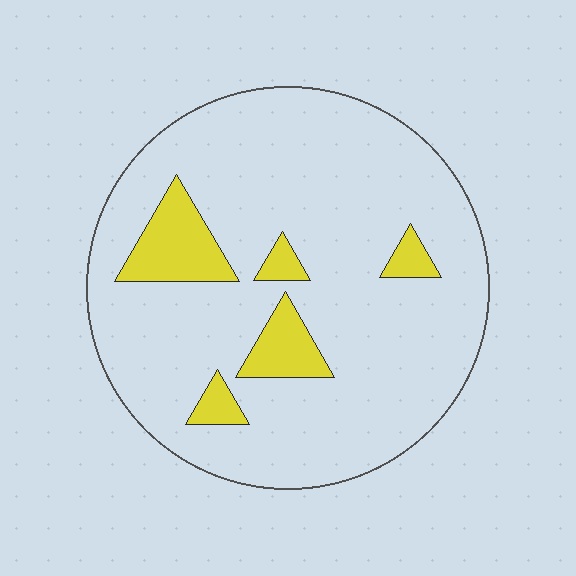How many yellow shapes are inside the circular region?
5.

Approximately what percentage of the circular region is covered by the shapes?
Approximately 15%.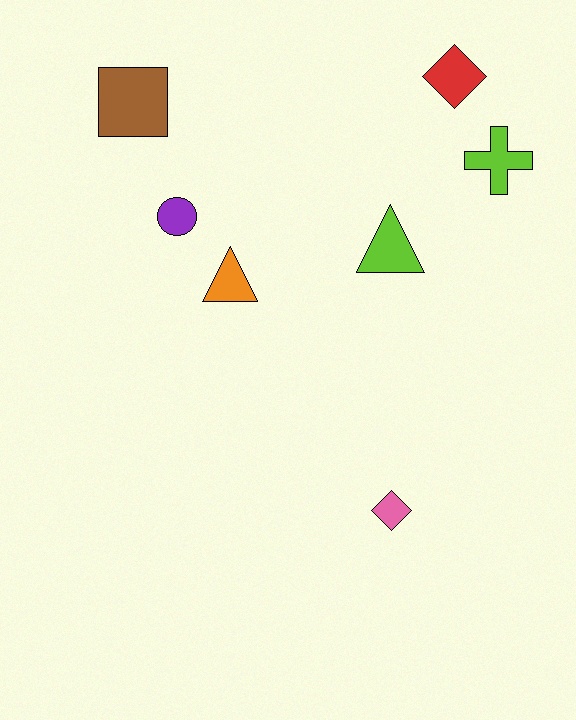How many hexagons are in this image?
There are no hexagons.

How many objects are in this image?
There are 7 objects.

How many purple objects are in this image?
There is 1 purple object.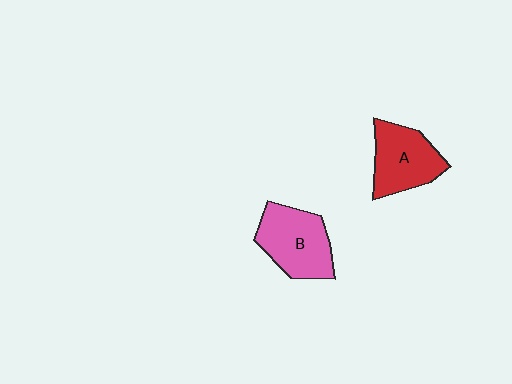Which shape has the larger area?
Shape B (pink).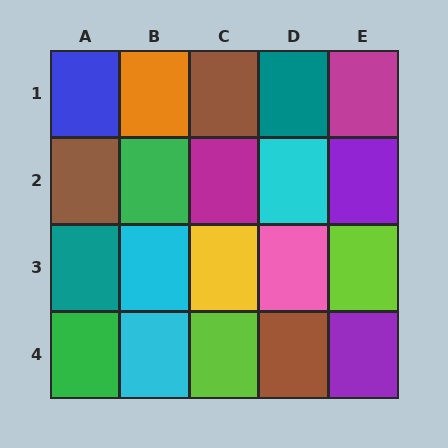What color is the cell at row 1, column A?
Blue.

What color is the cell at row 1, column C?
Brown.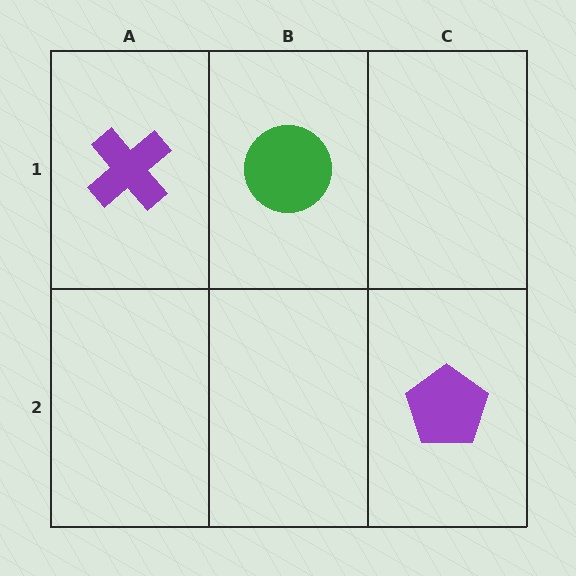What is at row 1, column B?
A green circle.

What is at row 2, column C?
A purple pentagon.